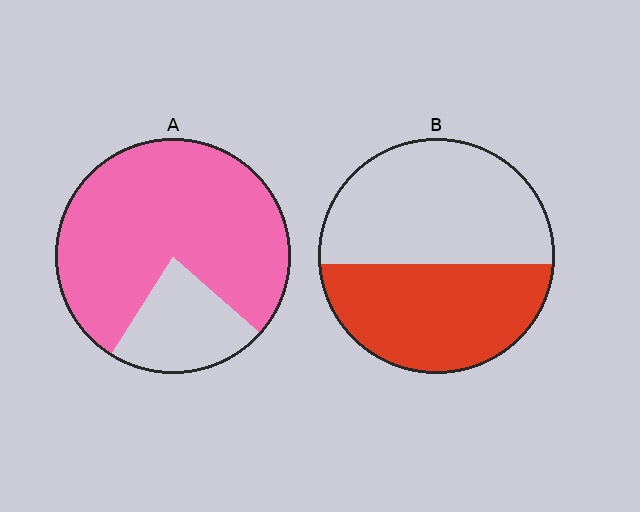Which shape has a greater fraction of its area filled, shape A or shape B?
Shape A.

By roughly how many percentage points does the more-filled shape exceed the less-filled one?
By roughly 30 percentage points (A over B).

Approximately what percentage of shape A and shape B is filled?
A is approximately 80% and B is approximately 45%.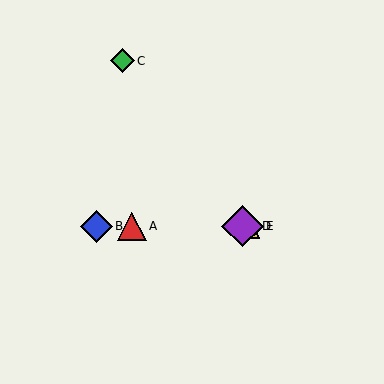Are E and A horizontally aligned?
Yes, both are at y≈226.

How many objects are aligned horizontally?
4 objects (A, B, D, E) are aligned horizontally.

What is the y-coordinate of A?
Object A is at y≈226.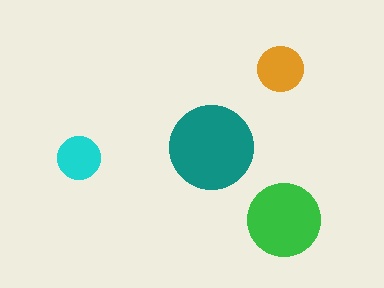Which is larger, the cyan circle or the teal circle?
The teal one.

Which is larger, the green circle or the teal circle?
The teal one.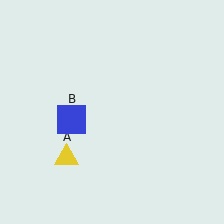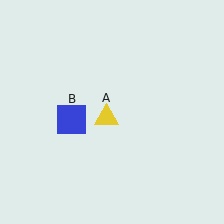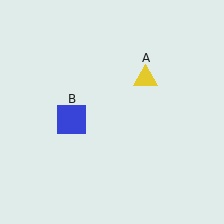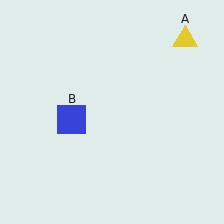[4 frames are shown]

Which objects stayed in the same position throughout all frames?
Blue square (object B) remained stationary.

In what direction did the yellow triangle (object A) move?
The yellow triangle (object A) moved up and to the right.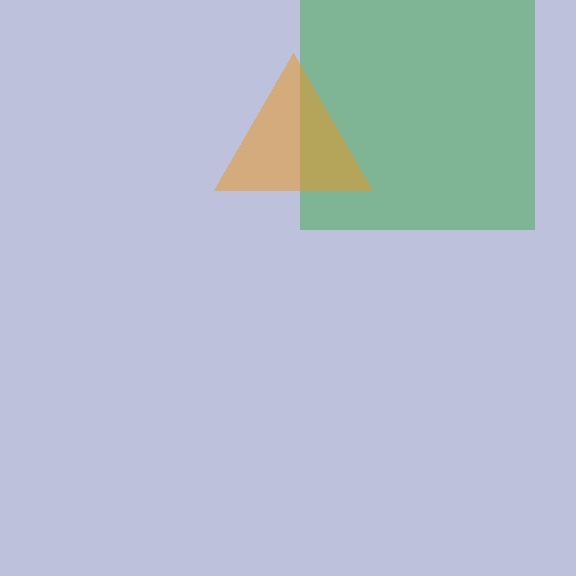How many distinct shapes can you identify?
There are 2 distinct shapes: a green square, an orange triangle.